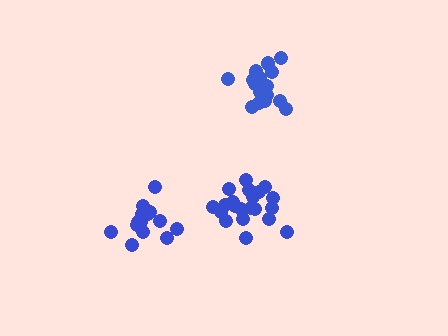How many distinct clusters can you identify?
There are 3 distinct clusters.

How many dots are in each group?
Group 1: 21 dots, Group 2: 21 dots, Group 3: 15 dots (57 total).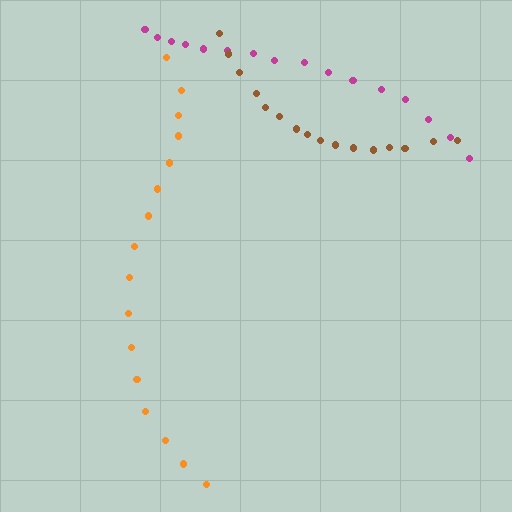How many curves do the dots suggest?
There are 3 distinct paths.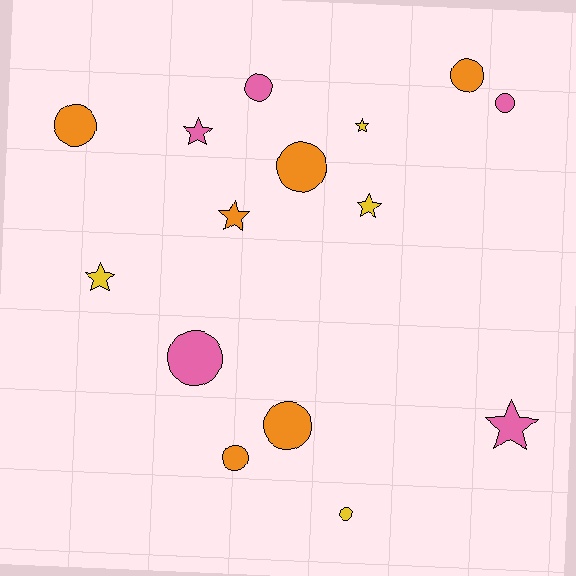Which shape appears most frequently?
Circle, with 9 objects.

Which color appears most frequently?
Orange, with 6 objects.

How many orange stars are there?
There is 1 orange star.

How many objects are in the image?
There are 15 objects.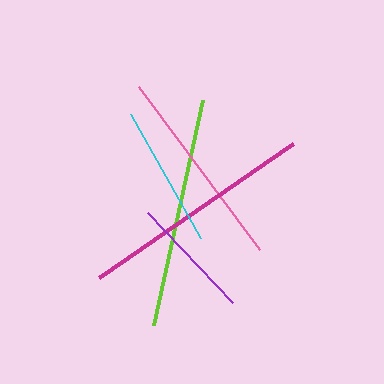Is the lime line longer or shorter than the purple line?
The lime line is longer than the purple line.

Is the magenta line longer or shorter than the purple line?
The magenta line is longer than the purple line.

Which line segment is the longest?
The magenta line is the longest at approximately 236 pixels.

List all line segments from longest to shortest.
From longest to shortest: magenta, lime, pink, cyan, purple.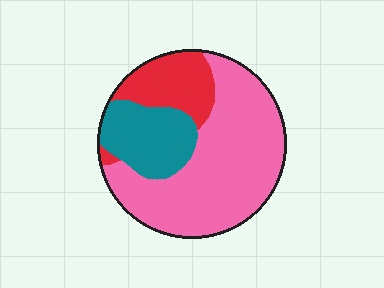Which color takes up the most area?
Pink, at roughly 60%.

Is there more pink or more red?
Pink.